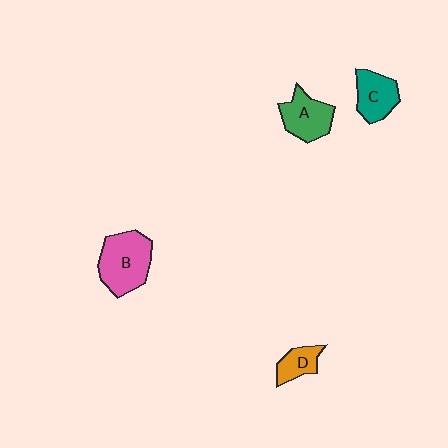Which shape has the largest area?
Shape B (pink).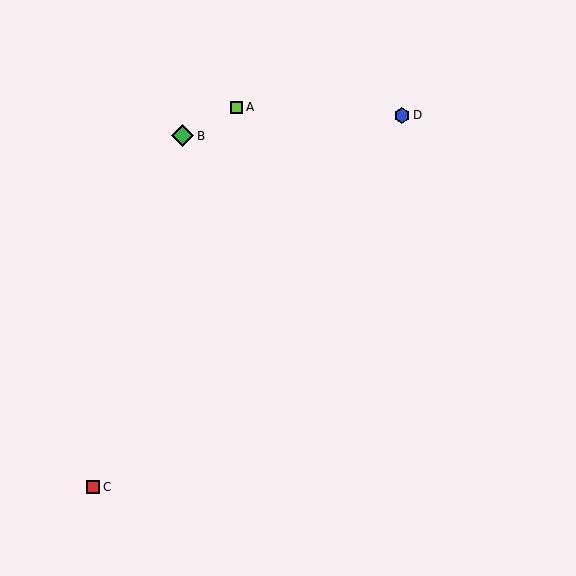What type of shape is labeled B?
Shape B is a green diamond.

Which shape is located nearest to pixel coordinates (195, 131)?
The green diamond (labeled B) at (183, 136) is nearest to that location.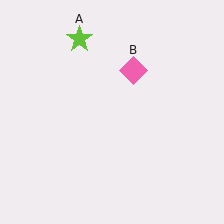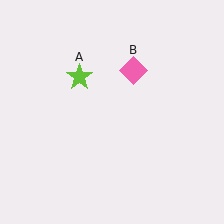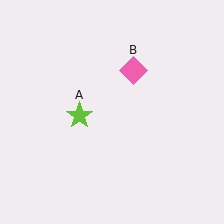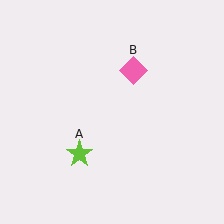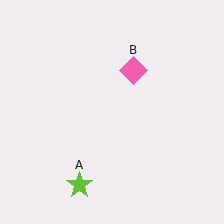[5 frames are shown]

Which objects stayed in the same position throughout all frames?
Pink diamond (object B) remained stationary.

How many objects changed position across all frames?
1 object changed position: lime star (object A).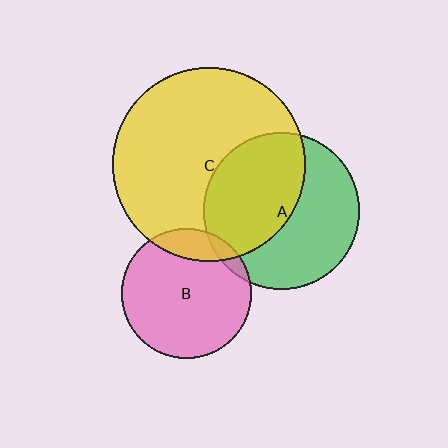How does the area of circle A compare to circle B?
Approximately 1.4 times.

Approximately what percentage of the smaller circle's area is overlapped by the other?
Approximately 5%.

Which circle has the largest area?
Circle C (yellow).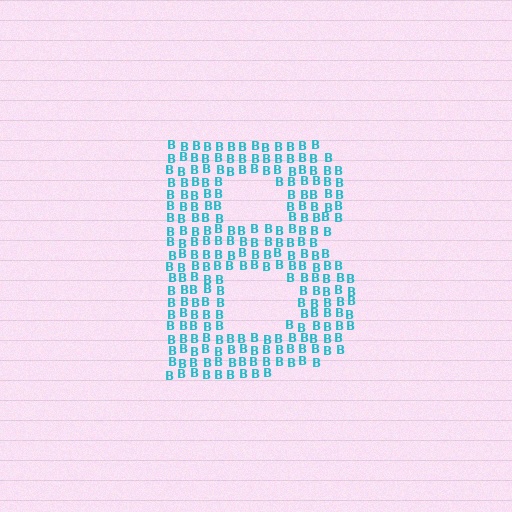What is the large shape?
The large shape is the letter B.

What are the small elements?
The small elements are letter B's.